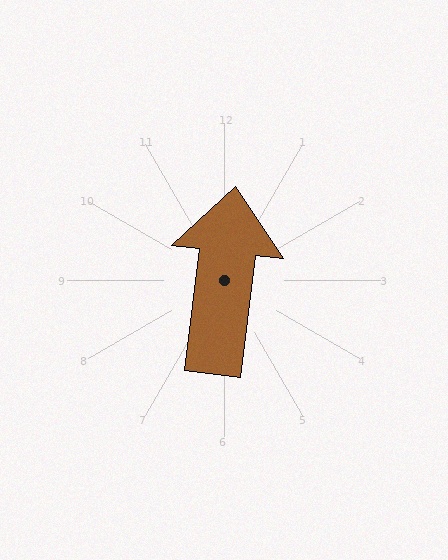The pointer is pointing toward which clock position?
Roughly 12 o'clock.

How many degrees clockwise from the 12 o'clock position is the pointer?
Approximately 7 degrees.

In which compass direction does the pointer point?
North.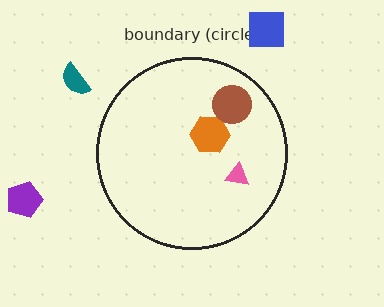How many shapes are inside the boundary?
3 inside, 3 outside.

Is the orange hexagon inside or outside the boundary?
Inside.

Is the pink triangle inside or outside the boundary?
Inside.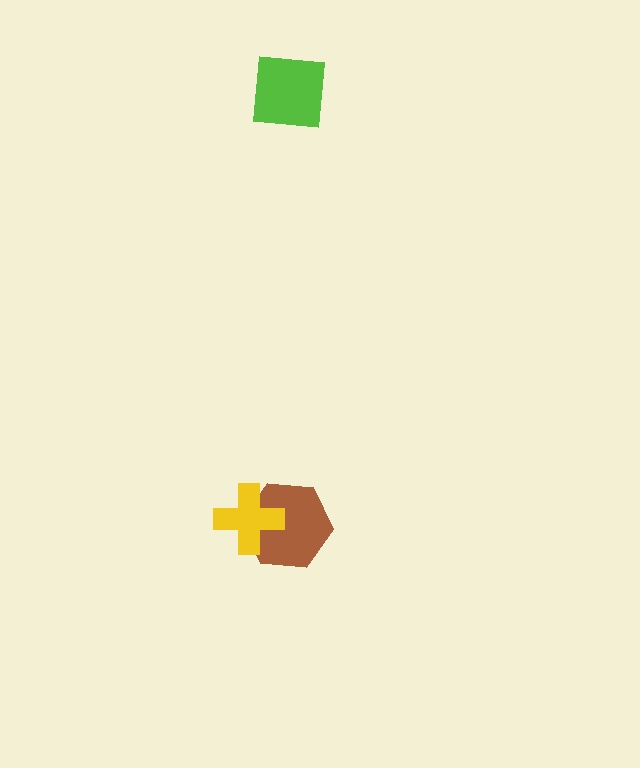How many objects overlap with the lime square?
0 objects overlap with the lime square.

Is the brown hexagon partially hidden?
Yes, it is partially covered by another shape.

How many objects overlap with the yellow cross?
1 object overlaps with the yellow cross.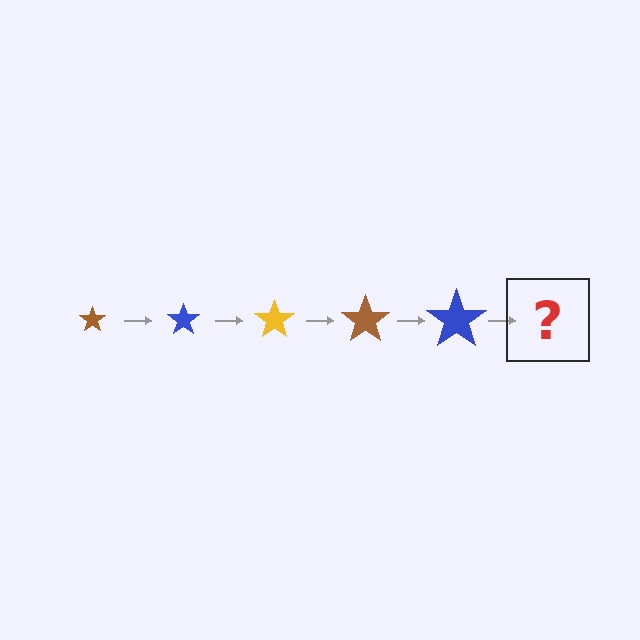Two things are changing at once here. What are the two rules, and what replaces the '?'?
The two rules are that the star grows larger each step and the color cycles through brown, blue, and yellow. The '?' should be a yellow star, larger than the previous one.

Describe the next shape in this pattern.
It should be a yellow star, larger than the previous one.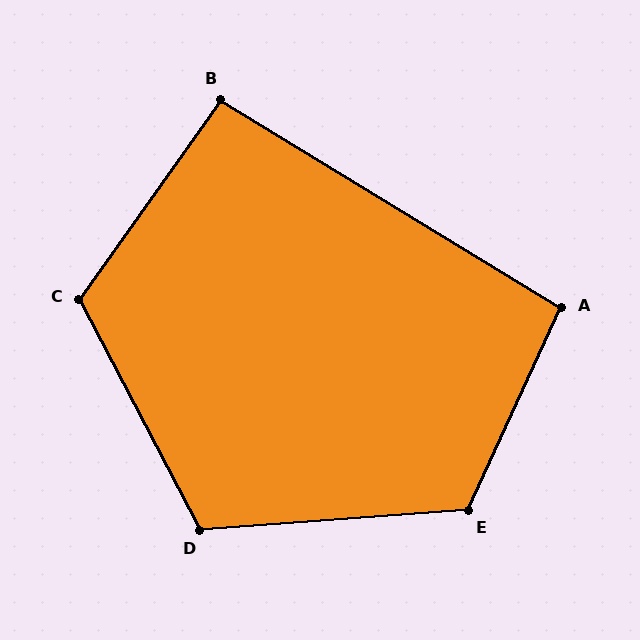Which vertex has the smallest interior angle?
B, at approximately 94 degrees.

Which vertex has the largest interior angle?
E, at approximately 119 degrees.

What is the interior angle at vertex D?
Approximately 114 degrees (obtuse).